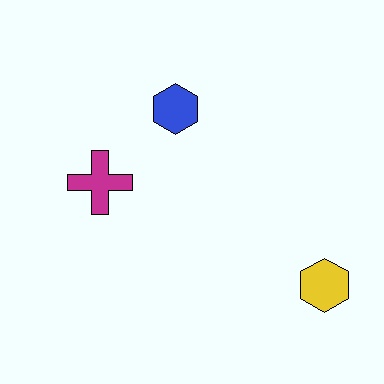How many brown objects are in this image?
There are no brown objects.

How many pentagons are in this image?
There are no pentagons.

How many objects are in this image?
There are 3 objects.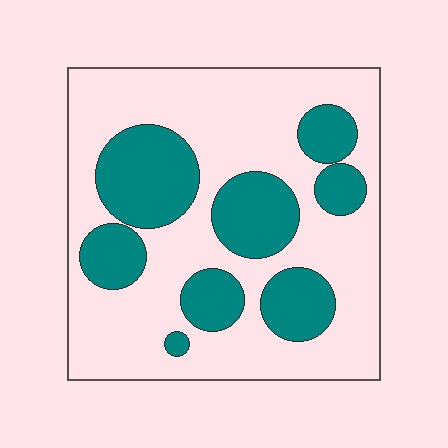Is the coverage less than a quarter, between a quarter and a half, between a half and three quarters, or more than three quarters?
Between a quarter and a half.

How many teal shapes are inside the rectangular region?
8.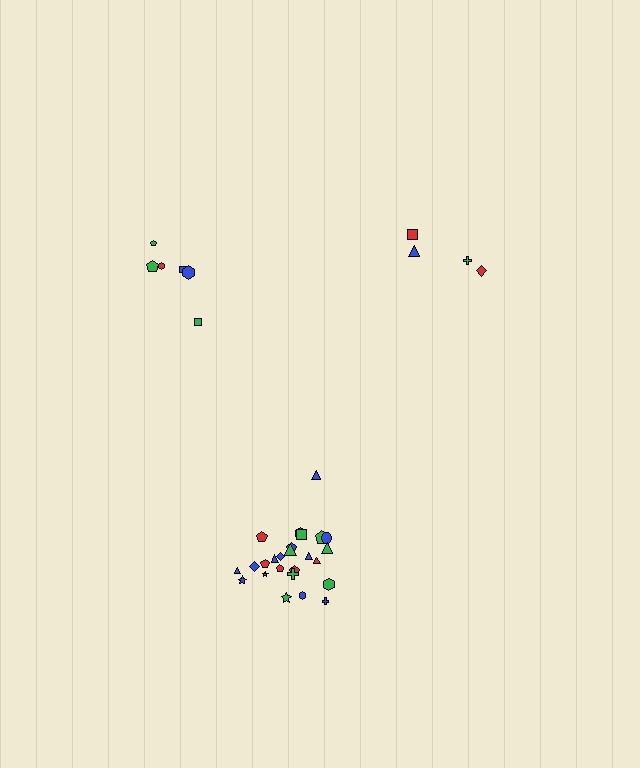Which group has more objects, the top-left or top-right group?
The top-left group.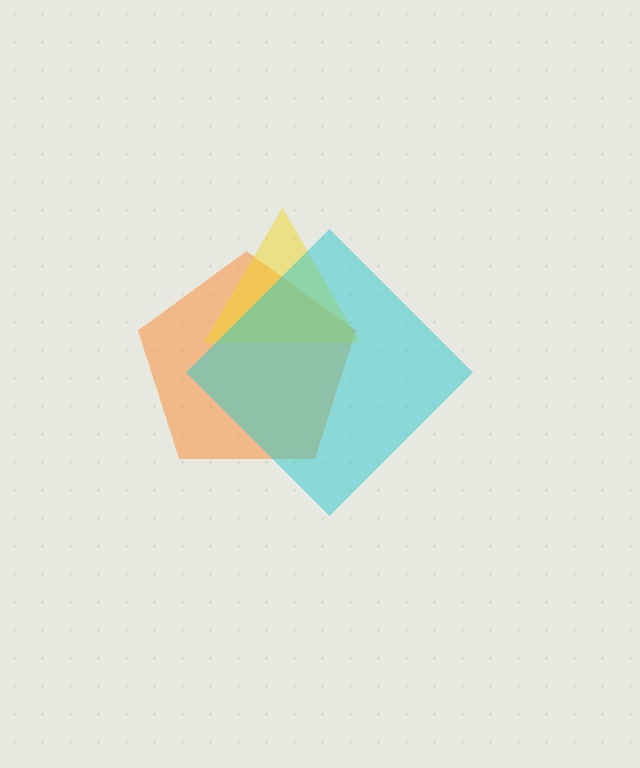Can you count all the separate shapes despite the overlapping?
Yes, there are 3 separate shapes.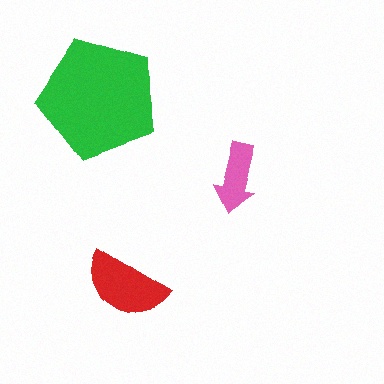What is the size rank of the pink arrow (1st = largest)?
3rd.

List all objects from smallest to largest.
The pink arrow, the red semicircle, the green pentagon.